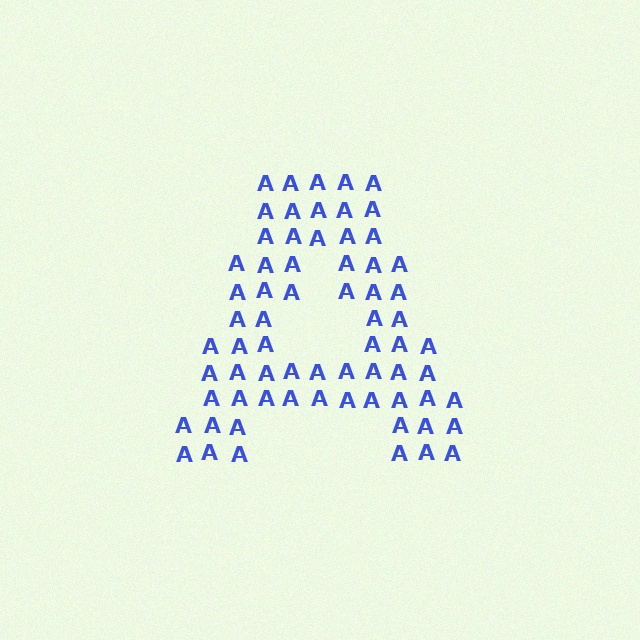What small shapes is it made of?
It is made of small letter A's.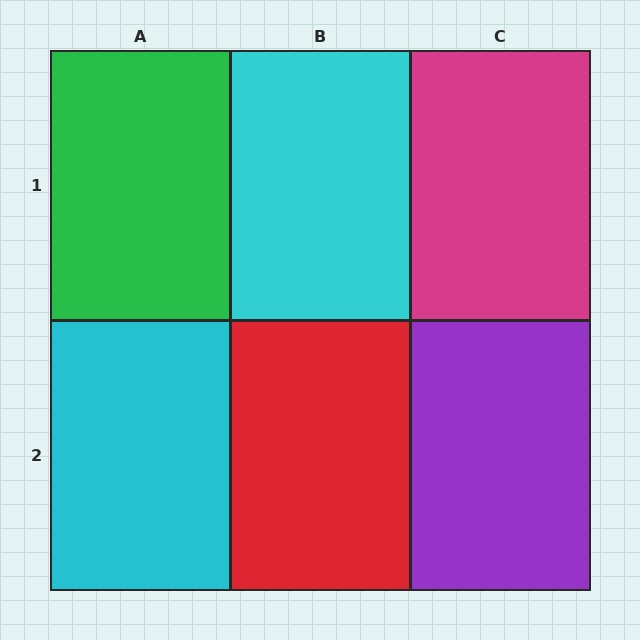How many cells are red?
1 cell is red.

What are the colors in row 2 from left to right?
Cyan, red, purple.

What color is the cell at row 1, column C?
Magenta.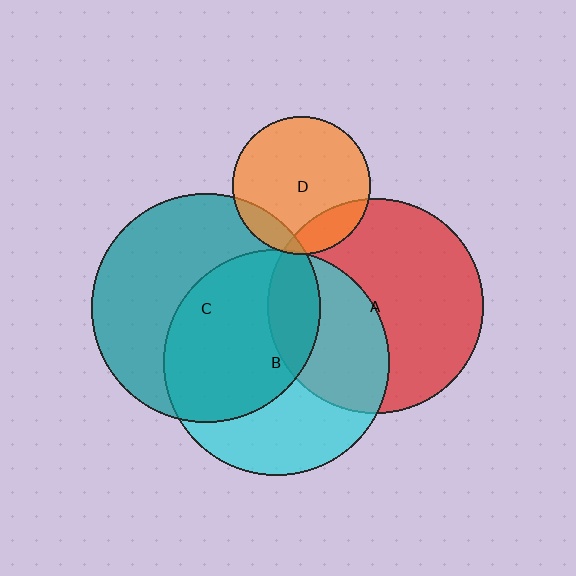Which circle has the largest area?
Circle C (teal).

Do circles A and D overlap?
Yes.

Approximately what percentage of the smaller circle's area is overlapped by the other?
Approximately 15%.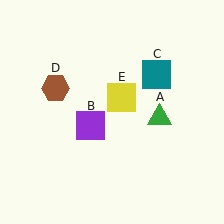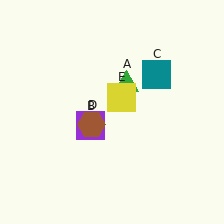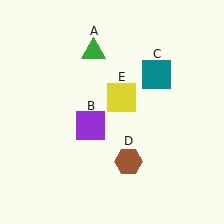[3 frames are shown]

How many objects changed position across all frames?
2 objects changed position: green triangle (object A), brown hexagon (object D).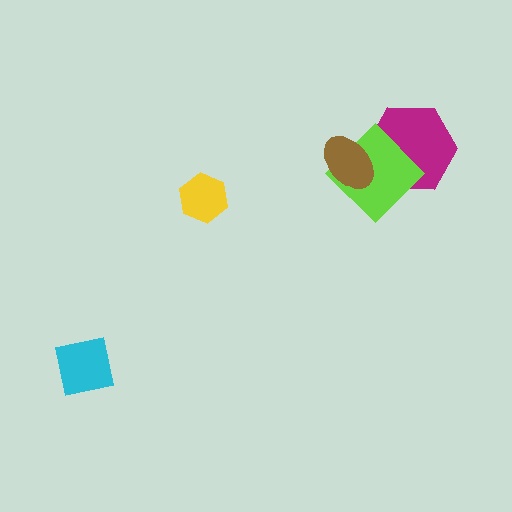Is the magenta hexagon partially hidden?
Yes, it is partially covered by another shape.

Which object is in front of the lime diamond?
The brown ellipse is in front of the lime diamond.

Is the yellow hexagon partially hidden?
No, no other shape covers it.